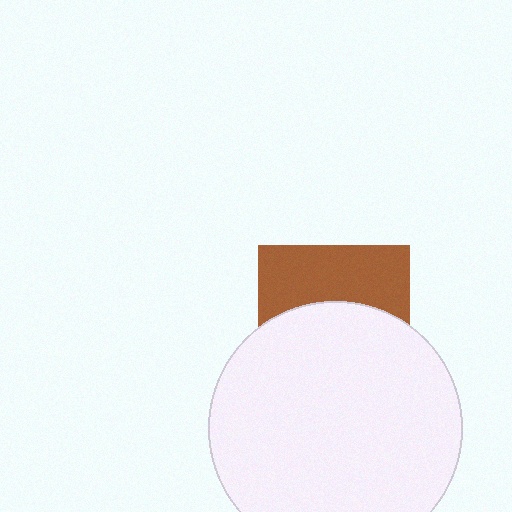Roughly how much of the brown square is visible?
A small part of it is visible (roughly 42%).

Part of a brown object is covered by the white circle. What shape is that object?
It is a square.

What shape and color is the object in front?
The object in front is a white circle.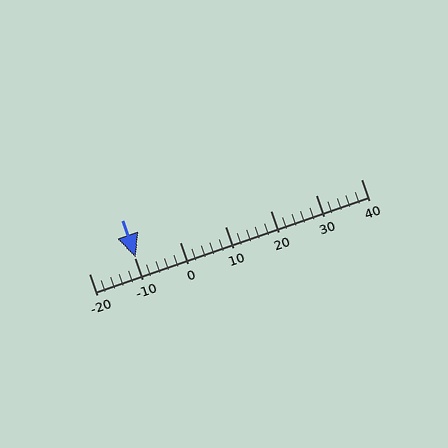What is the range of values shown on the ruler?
The ruler shows values from -20 to 40.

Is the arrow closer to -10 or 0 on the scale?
The arrow is closer to -10.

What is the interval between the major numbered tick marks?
The major tick marks are spaced 10 units apart.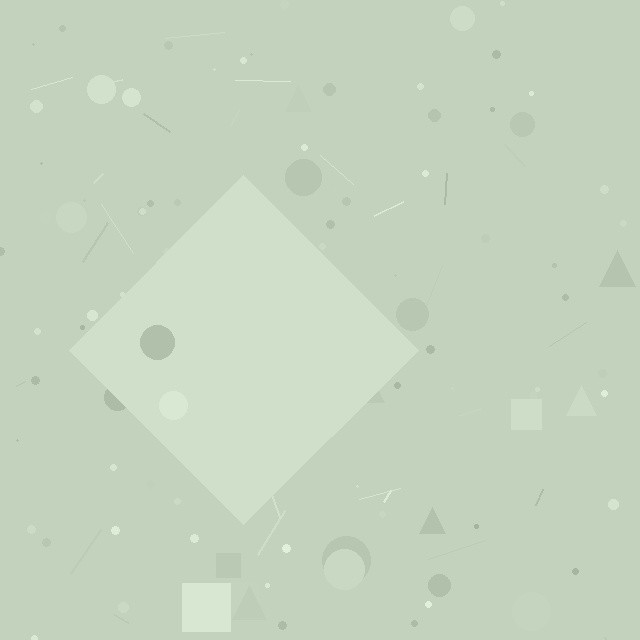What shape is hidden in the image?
A diamond is hidden in the image.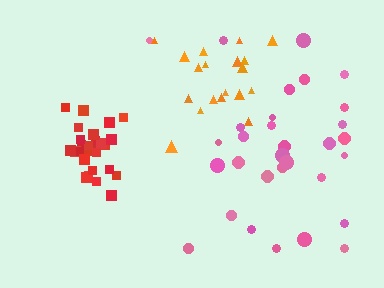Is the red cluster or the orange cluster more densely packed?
Red.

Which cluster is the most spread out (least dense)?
Pink.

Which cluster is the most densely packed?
Red.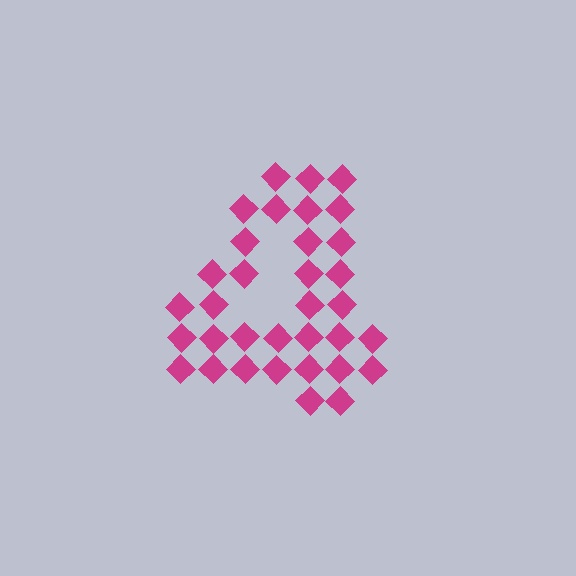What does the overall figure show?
The overall figure shows the digit 4.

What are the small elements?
The small elements are diamonds.